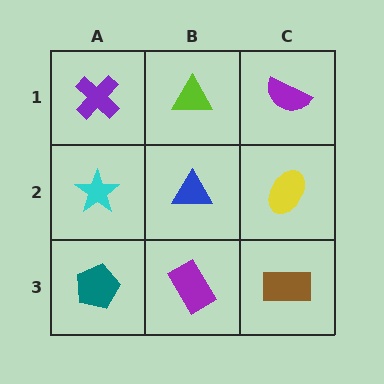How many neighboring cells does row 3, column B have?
3.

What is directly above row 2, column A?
A purple cross.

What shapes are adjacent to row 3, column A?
A cyan star (row 2, column A), a purple rectangle (row 3, column B).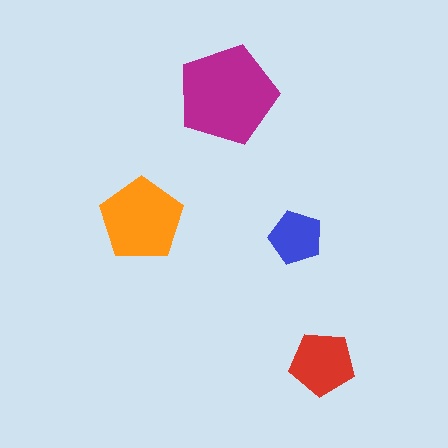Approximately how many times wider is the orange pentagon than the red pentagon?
About 1.5 times wider.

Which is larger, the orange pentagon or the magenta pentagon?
The magenta one.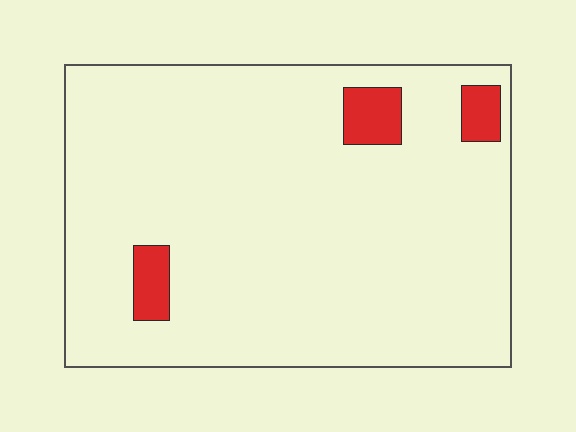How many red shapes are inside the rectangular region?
3.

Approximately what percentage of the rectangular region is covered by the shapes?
Approximately 5%.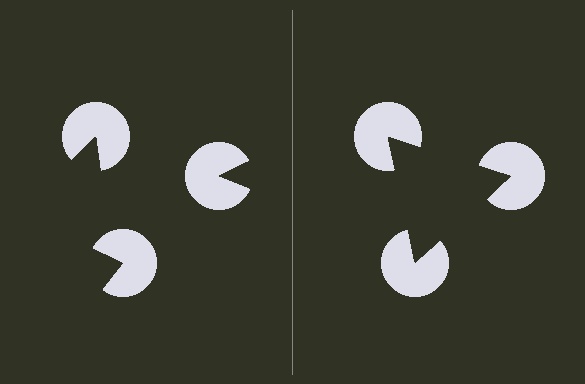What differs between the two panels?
The pac-man discs are positioned identically on both sides; only the wedge orientations differ. On the right they align to a triangle; on the left they are misaligned.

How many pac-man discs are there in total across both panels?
6 — 3 on each side.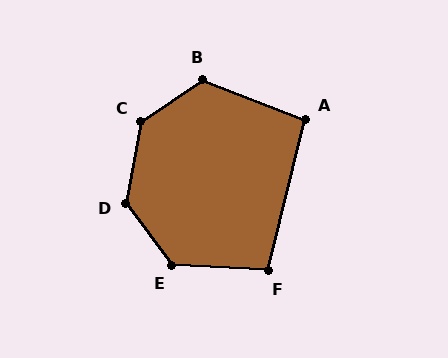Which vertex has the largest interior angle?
C, at approximately 134 degrees.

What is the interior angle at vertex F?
Approximately 101 degrees (obtuse).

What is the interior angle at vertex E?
Approximately 129 degrees (obtuse).